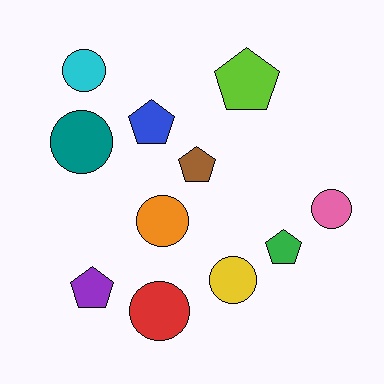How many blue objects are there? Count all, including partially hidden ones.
There is 1 blue object.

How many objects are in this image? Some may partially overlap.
There are 11 objects.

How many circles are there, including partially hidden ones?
There are 6 circles.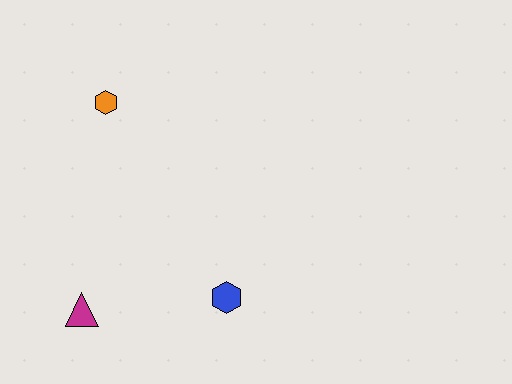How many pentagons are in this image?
There are no pentagons.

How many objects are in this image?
There are 3 objects.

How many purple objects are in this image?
There are no purple objects.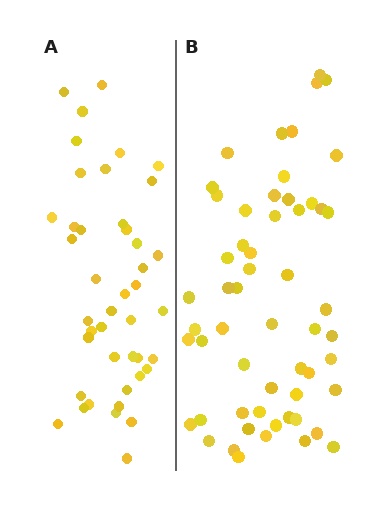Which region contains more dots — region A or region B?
Region B (the right region) has more dots.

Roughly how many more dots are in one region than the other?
Region B has approximately 15 more dots than region A.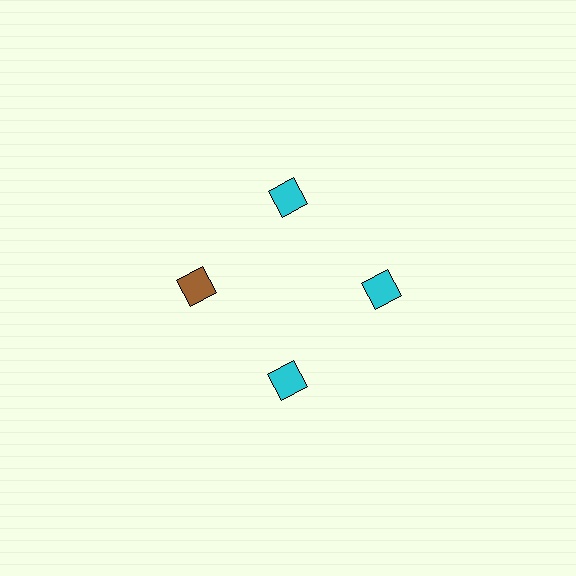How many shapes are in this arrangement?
There are 4 shapes arranged in a ring pattern.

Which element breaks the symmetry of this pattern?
The brown diamond at roughly the 9 o'clock position breaks the symmetry. All other shapes are cyan diamonds.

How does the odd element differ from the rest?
It has a different color: brown instead of cyan.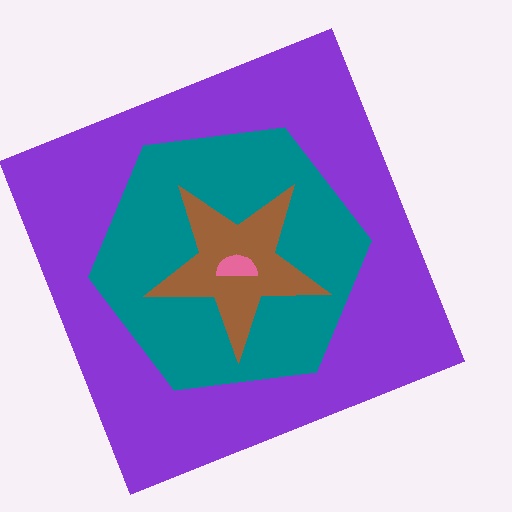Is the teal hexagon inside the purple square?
Yes.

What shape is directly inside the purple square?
The teal hexagon.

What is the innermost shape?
The pink semicircle.